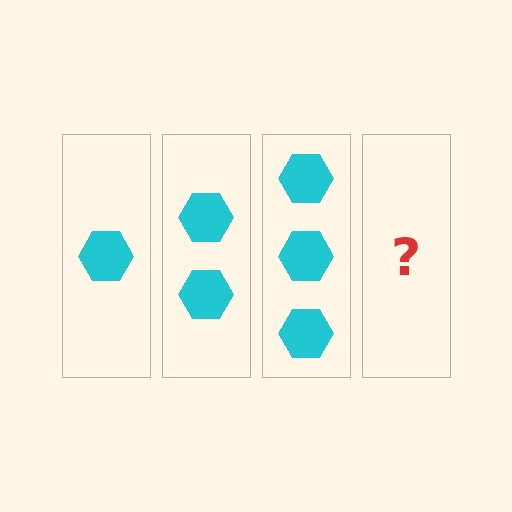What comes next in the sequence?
The next element should be 4 hexagons.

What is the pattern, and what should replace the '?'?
The pattern is that each step adds one more hexagon. The '?' should be 4 hexagons.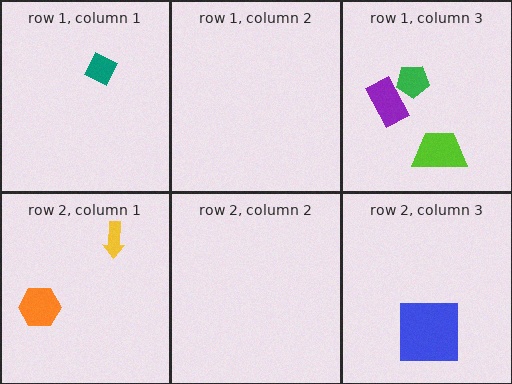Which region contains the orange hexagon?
The row 2, column 1 region.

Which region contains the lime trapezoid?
The row 1, column 3 region.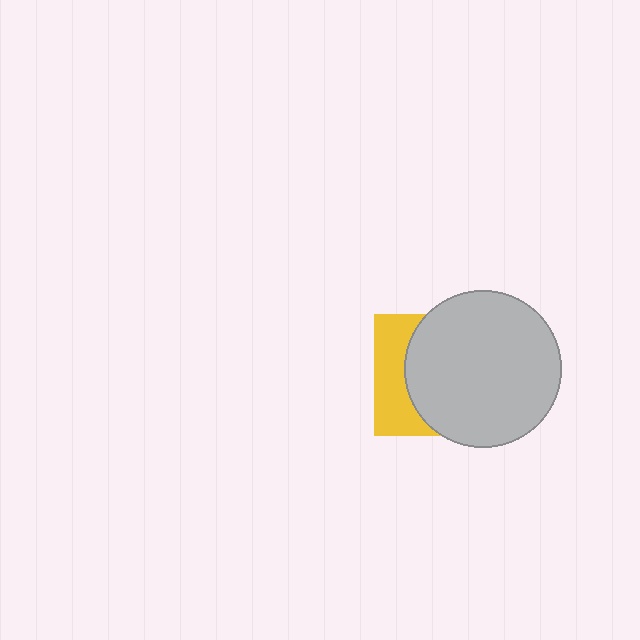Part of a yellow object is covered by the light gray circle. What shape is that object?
It is a square.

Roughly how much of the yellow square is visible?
A small part of it is visible (roughly 32%).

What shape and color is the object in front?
The object in front is a light gray circle.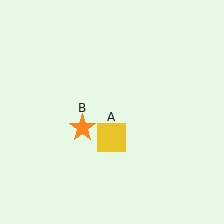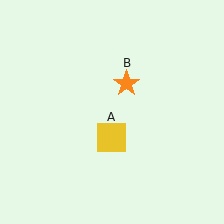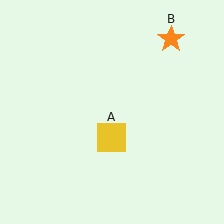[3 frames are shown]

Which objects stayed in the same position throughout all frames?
Yellow square (object A) remained stationary.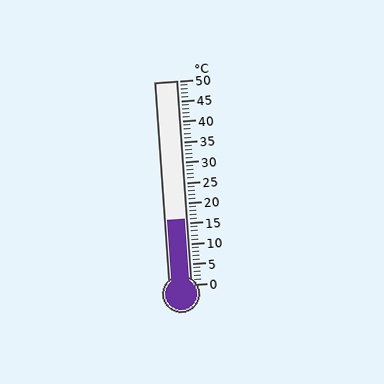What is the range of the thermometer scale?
The thermometer scale ranges from 0°C to 50°C.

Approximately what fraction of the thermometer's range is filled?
The thermometer is filled to approximately 30% of its range.